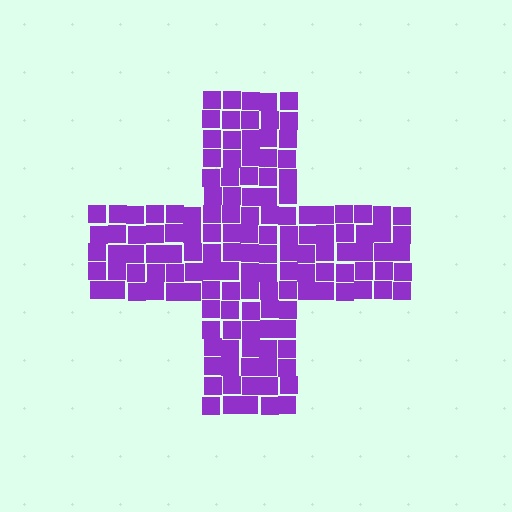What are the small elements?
The small elements are squares.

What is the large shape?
The large shape is a cross.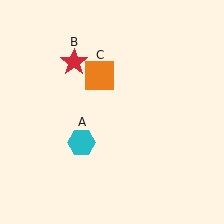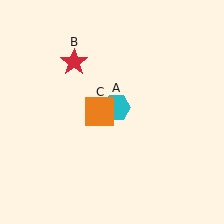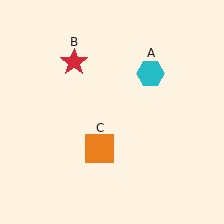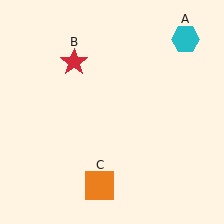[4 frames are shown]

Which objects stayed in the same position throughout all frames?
Red star (object B) remained stationary.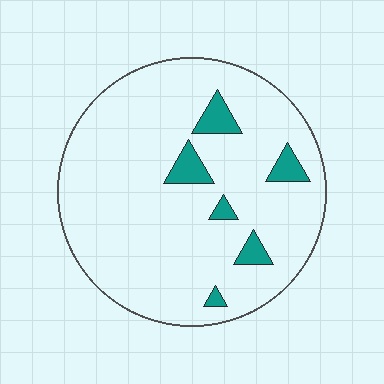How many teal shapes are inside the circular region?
6.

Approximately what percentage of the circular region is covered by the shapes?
Approximately 10%.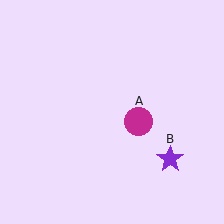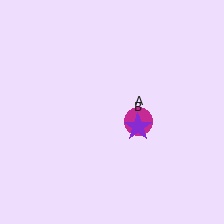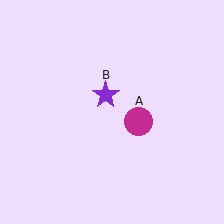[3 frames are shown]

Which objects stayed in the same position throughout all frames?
Magenta circle (object A) remained stationary.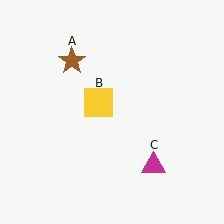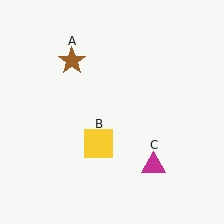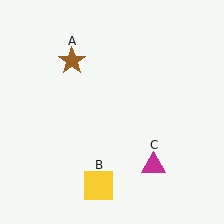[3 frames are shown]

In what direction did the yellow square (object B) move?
The yellow square (object B) moved down.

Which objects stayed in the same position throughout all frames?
Brown star (object A) and magenta triangle (object C) remained stationary.